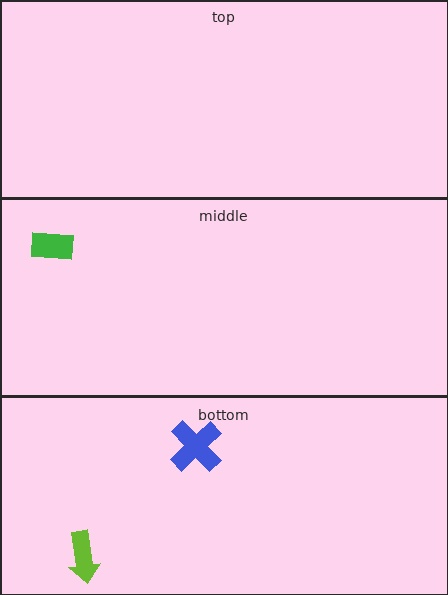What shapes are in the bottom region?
The lime arrow, the blue cross.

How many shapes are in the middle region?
1.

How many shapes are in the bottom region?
2.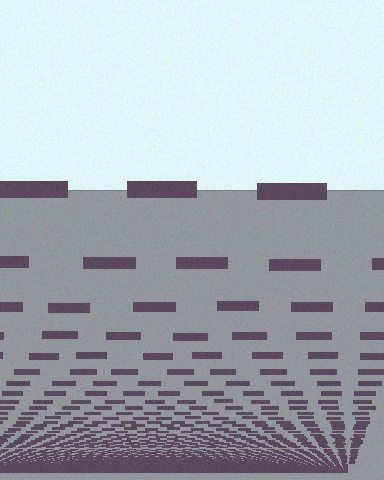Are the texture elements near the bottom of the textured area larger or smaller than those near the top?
Smaller. The gradient is inverted — elements near the bottom are smaller and denser.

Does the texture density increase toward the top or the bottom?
Density increases toward the bottom.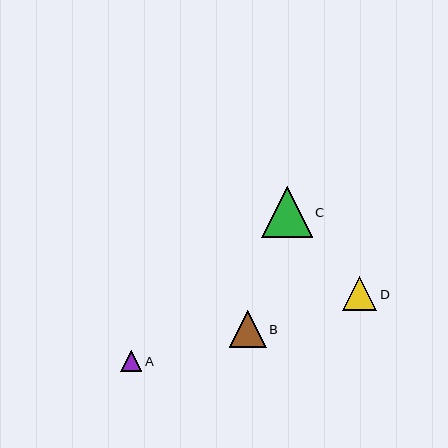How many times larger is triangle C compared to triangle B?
Triangle C is approximately 1.4 times the size of triangle B.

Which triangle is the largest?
Triangle C is the largest with a size of approximately 50 pixels.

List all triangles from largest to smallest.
From largest to smallest: C, B, D, A.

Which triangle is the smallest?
Triangle A is the smallest with a size of approximately 21 pixels.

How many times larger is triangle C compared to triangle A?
Triangle C is approximately 2.4 times the size of triangle A.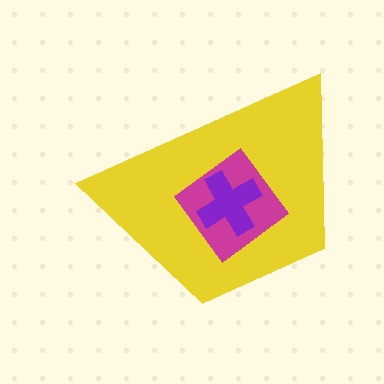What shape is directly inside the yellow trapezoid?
The magenta diamond.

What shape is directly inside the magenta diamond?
The purple cross.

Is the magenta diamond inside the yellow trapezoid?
Yes.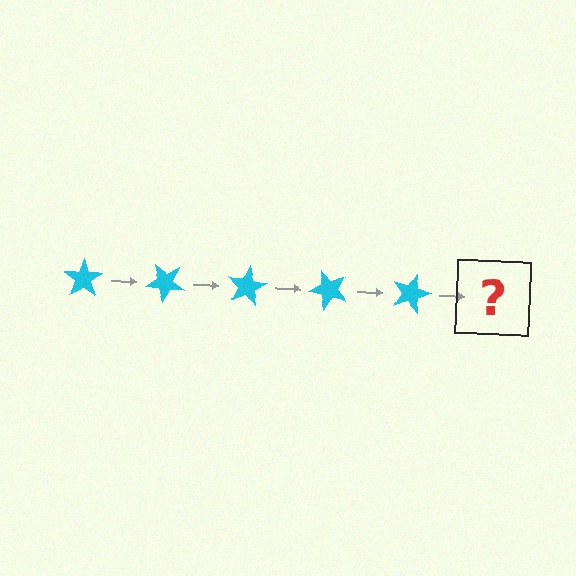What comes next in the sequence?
The next element should be a cyan star rotated 200 degrees.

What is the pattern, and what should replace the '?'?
The pattern is that the star rotates 40 degrees each step. The '?' should be a cyan star rotated 200 degrees.